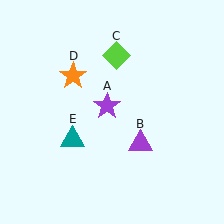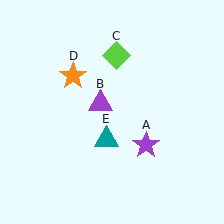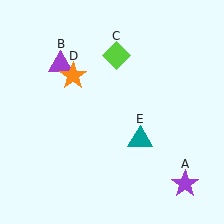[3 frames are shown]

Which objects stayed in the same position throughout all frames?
Lime diamond (object C) and orange star (object D) remained stationary.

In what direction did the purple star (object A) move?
The purple star (object A) moved down and to the right.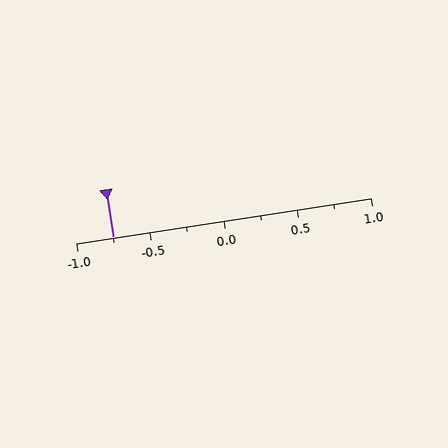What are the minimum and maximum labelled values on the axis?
The axis runs from -1.0 to 1.0.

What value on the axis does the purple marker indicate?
The marker indicates approximately -0.75.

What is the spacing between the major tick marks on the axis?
The major ticks are spaced 0.5 apart.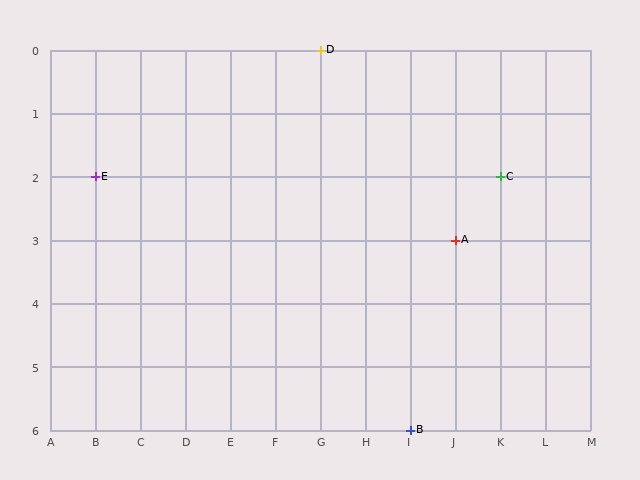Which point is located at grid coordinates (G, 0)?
Point D is at (G, 0).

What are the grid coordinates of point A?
Point A is at grid coordinates (J, 3).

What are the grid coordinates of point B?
Point B is at grid coordinates (I, 6).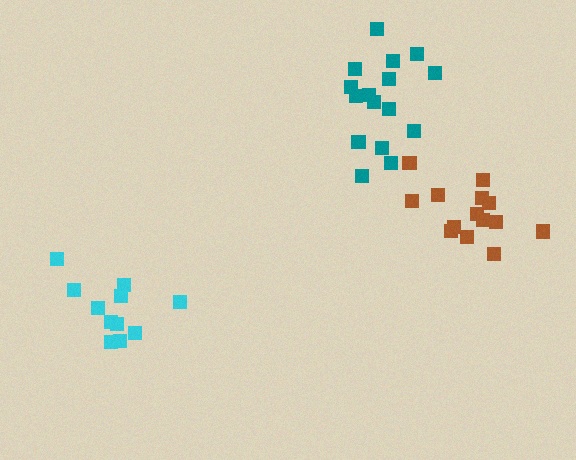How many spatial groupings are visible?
There are 3 spatial groupings.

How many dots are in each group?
Group 1: 14 dots, Group 2: 16 dots, Group 3: 11 dots (41 total).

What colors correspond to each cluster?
The clusters are colored: brown, teal, cyan.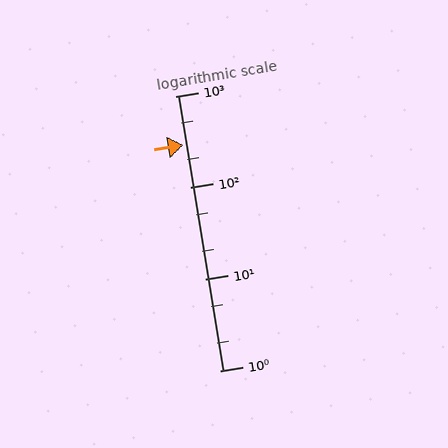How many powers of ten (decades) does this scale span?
The scale spans 3 decades, from 1 to 1000.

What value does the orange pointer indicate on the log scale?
The pointer indicates approximately 290.